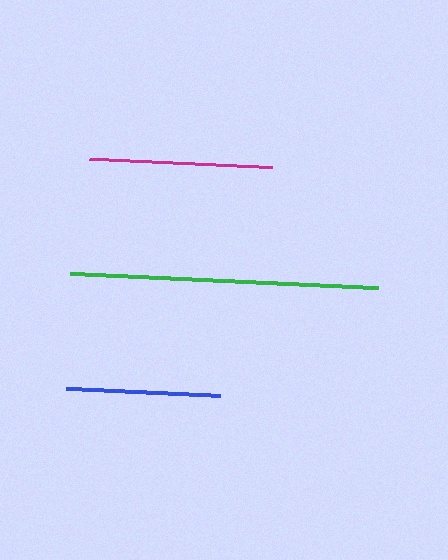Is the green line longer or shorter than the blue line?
The green line is longer than the blue line.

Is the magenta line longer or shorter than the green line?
The green line is longer than the magenta line.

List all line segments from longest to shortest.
From longest to shortest: green, magenta, blue.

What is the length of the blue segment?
The blue segment is approximately 154 pixels long.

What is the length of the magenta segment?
The magenta segment is approximately 183 pixels long.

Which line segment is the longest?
The green line is the longest at approximately 308 pixels.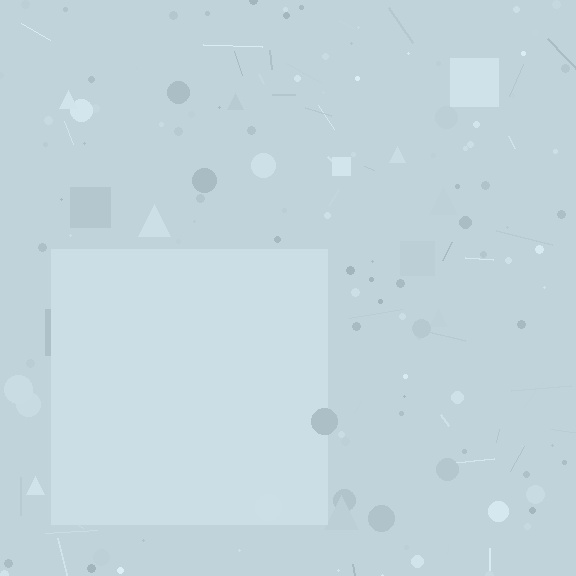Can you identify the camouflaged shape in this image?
The camouflaged shape is a square.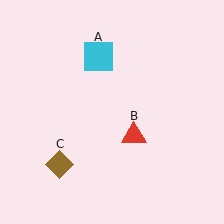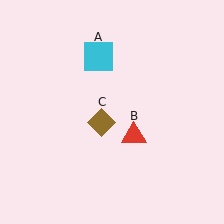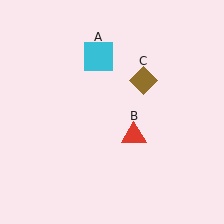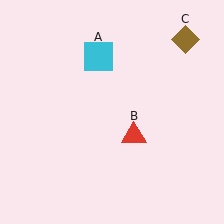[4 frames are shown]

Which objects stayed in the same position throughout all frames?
Cyan square (object A) and red triangle (object B) remained stationary.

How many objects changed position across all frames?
1 object changed position: brown diamond (object C).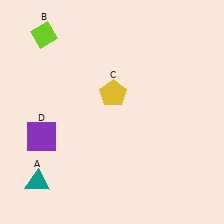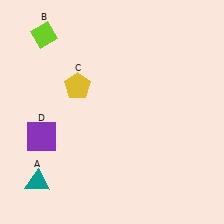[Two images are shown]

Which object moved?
The yellow pentagon (C) moved left.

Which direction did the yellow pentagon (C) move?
The yellow pentagon (C) moved left.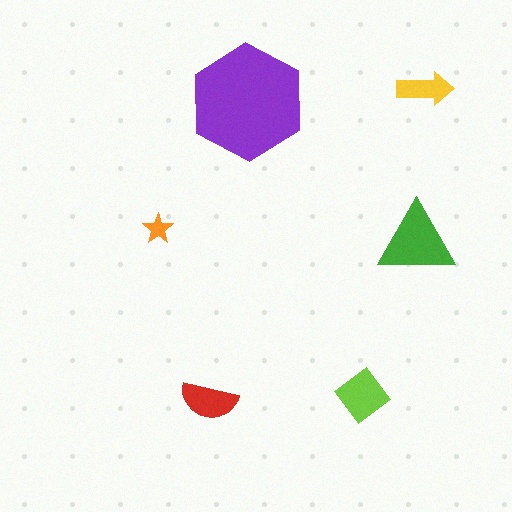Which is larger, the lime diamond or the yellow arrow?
The lime diamond.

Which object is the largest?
The purple hexagon.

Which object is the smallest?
The orange star.